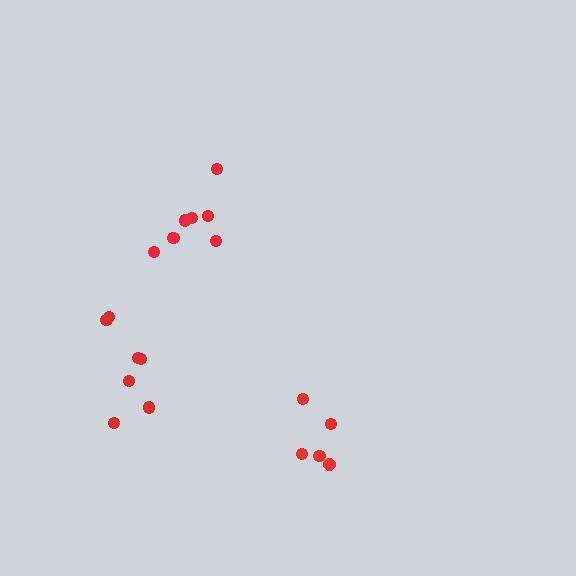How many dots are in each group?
Group 1: 7 dots, Group 2: 5 dots, Group 3: 7 dots (19 total).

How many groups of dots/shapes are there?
There are 3 groups.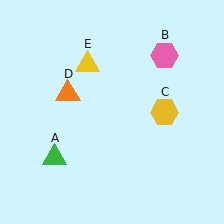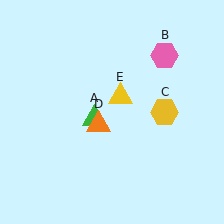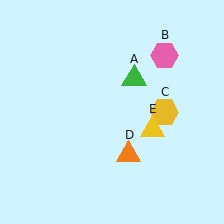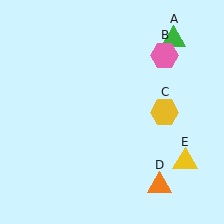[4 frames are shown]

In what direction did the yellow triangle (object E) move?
The yellow triangle (object E) moved down and to the right.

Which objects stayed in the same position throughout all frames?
Pink hexagon (object B) and yellow hexagon (object C) remained stationary.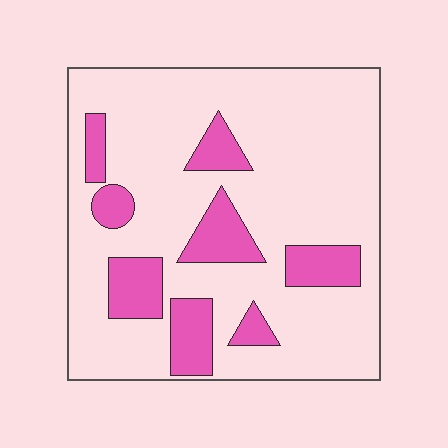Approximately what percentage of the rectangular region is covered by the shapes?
Approximately 20%.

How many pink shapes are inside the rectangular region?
8.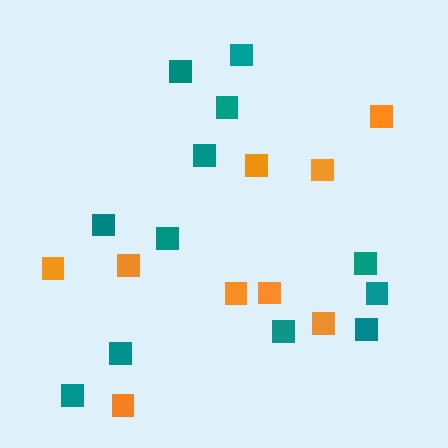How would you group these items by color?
There are 2 groups: one group of teal squares (12) and one group of orange squares (9).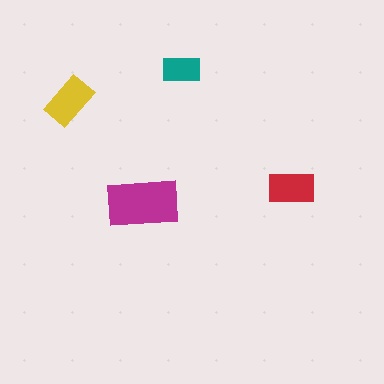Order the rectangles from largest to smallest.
the magenta one, the yellow one, the red one, the teal one.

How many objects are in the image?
There are 4 objects in the image.